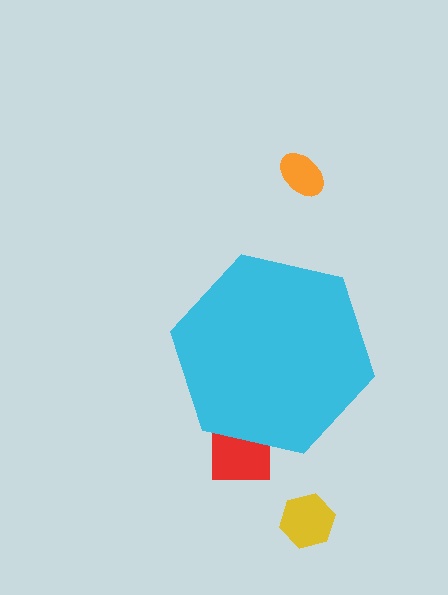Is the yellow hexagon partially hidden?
No, the yellow hexagon is fully visible.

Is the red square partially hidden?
Yes, the red square is partially hidden behind the cyan hexagon.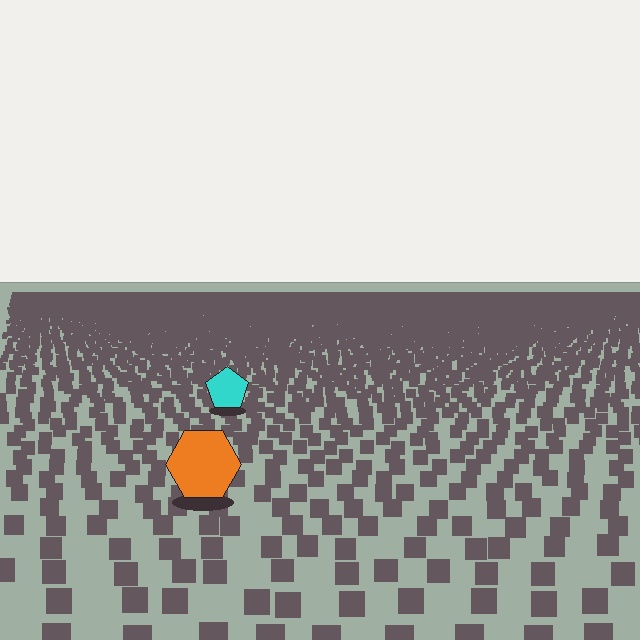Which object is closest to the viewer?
The orange hexagon is closest. The texture marks near it are larger and more spread out.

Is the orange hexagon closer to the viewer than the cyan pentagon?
Yes. The orange hexagon is closer — you can tell from the texture gradient: the ground texture is coarser near it.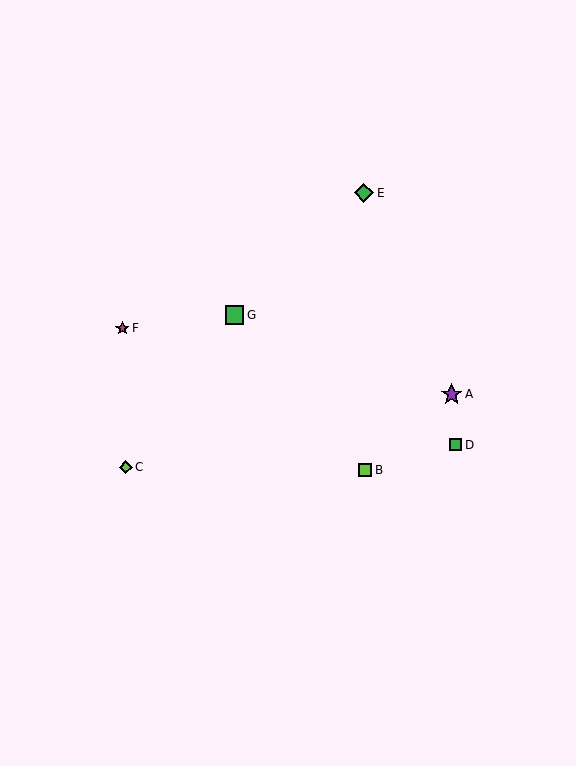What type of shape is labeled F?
Shape F is a magenta star.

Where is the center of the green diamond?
The center of the green diamond is at (364, 193).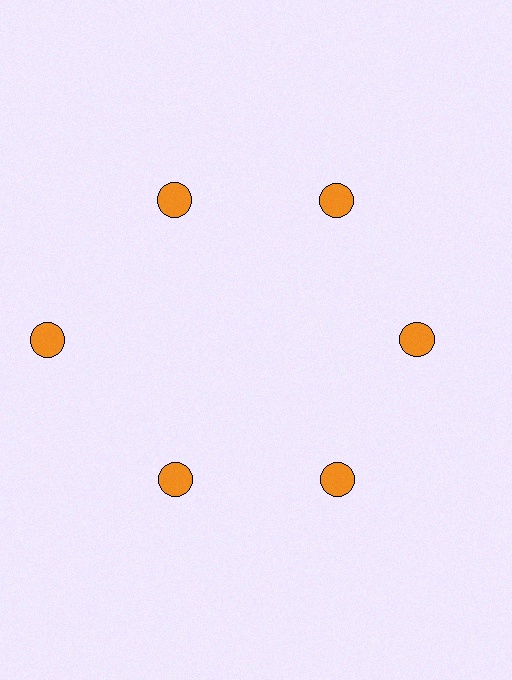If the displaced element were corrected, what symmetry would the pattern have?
It would have 6-fold rotational symmetry — the pattern would map onto itself every 60 degrees.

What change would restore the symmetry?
The symmetry would be restored by moving it inward, back onto the ring so that all 6 circles sit at equal angles and equal distance from the center.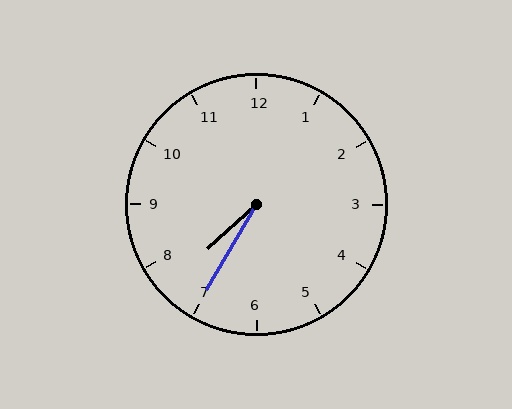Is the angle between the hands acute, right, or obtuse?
It is acute.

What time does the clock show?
7:35.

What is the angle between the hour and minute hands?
Approximately 18 degrees.